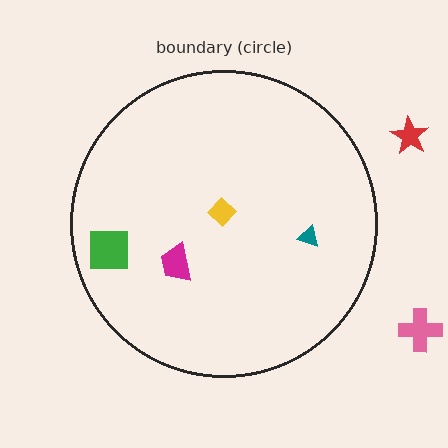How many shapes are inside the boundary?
4 inside, 2 outside.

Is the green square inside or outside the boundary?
Inside.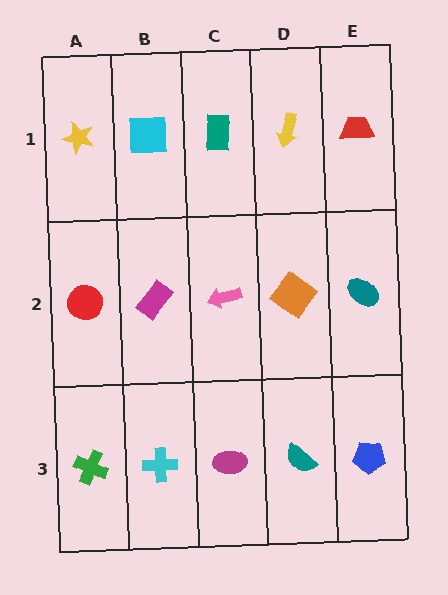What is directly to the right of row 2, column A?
A magenta rectangle.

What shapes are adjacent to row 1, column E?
A teal ellipse (row 2, column E), a yellow arrow (row 1, column D).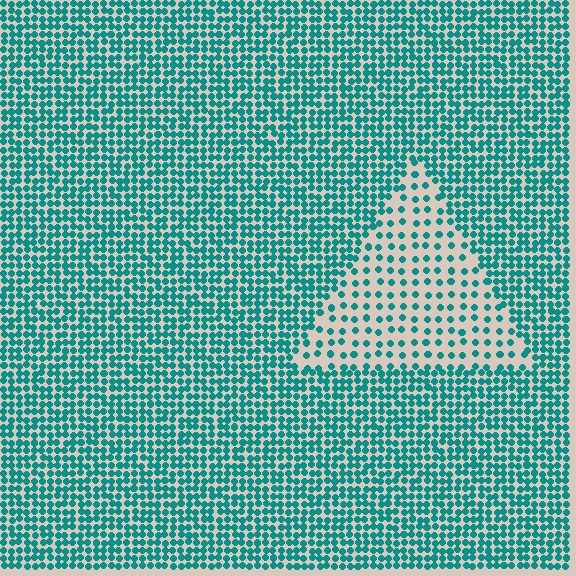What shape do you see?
I see a triangle.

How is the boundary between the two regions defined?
The boundary is defined by a change in element density (approximately 2.4x ratio). All elements are the same color, size, and shape.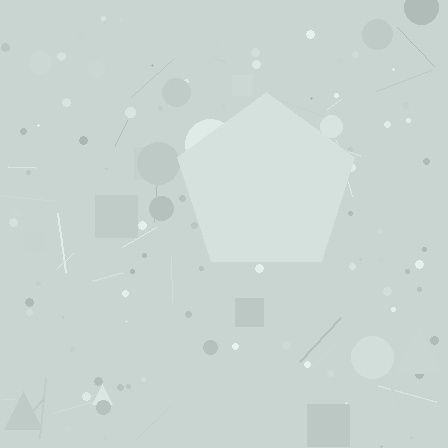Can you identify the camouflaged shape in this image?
The camouflaged shape is a pentagon.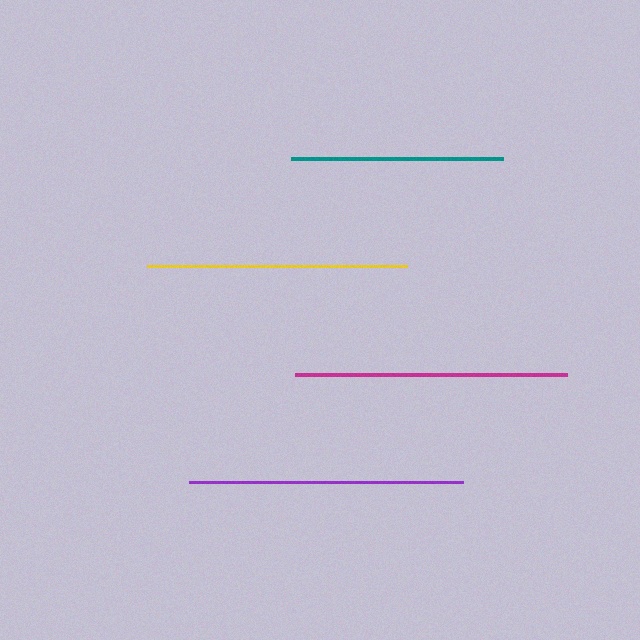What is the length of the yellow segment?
The yellow segment is approximately 260 pixels long.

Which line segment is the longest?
The purple line is the longest at approximately 274 pixels.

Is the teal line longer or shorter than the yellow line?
The yellow line is longer than the teal line.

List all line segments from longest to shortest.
From longest to shortest: purple, magenta, yellow, teal.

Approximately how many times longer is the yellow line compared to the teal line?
The yellow line is approximately 1.2 times the length of the teal line.